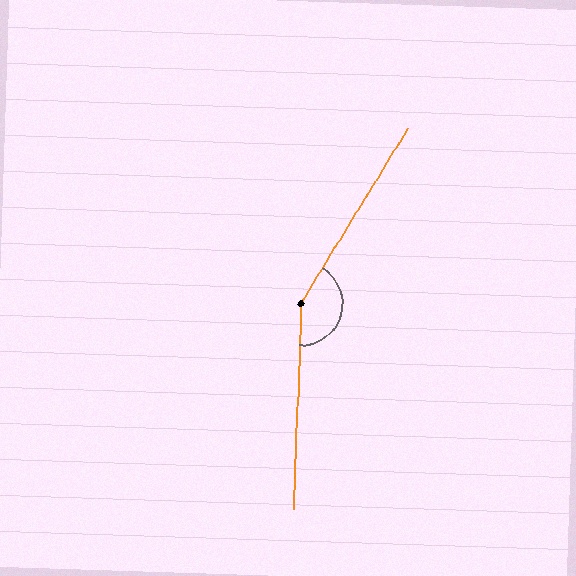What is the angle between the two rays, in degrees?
Approximately 151 degrees.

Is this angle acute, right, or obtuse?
It is obtuse.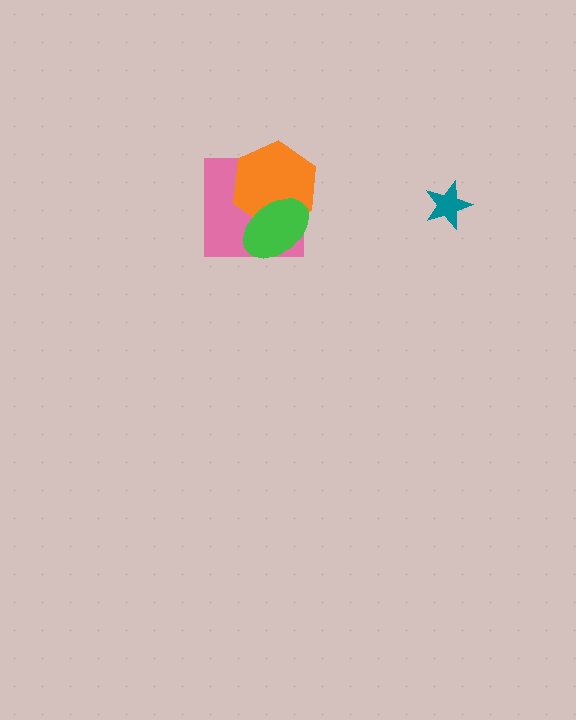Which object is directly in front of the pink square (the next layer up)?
The orange hexagon is directly in front of the pink square.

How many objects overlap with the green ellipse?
2 objects overlap with the green ellipse.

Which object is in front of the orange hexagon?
The green ellipse is in front of the orange hexagon.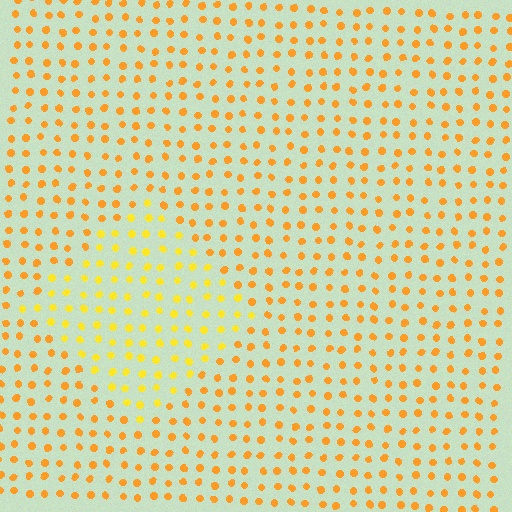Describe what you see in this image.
The image is filled with small orange elements in a uniform arrangement. A diamond-shaped region is visible where the elements are tinted to a slightly different hue, forming a subtle color boundary.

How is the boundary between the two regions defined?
The boundary is defined purely by a slight shift in hue (about 21 degrees). Spacing, size, and orientation are identical on both sides.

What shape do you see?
I see a diamond.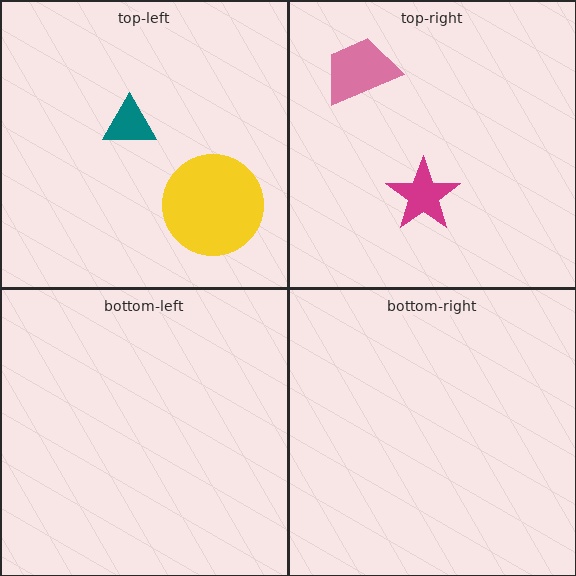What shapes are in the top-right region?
The pink trapezoid, the magenta star.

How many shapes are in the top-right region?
2.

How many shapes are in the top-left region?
2.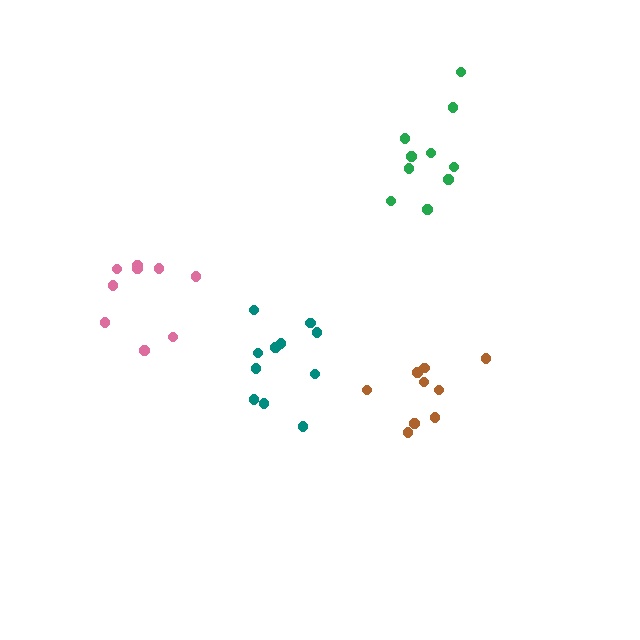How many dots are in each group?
Group 1: 11 dots, Group 2: 10 dots, Group 3: 9 dots, Group 4: 9 dots (39 total).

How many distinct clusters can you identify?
There are 4 distinct clusters.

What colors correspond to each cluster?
The clusters are colored: teal, green, brown, pink.